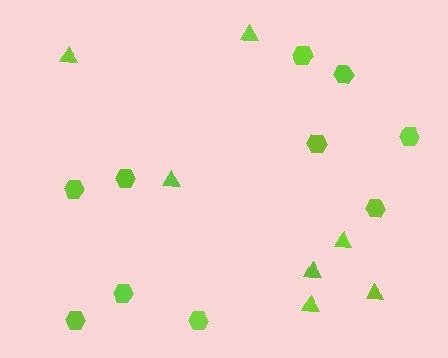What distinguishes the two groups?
There are 2 groups: one group of triangles (7) and one group of hexagons (10).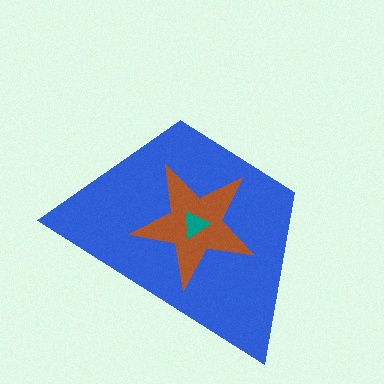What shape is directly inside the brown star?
The teal triangle.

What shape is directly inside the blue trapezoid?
The brown star.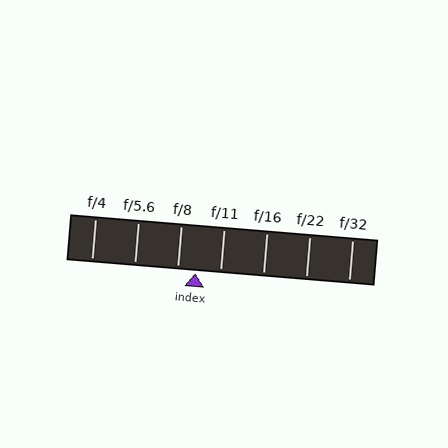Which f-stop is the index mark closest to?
The index mark is closest to f/8.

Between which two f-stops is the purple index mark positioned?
The index mark is between f/8 and f/11.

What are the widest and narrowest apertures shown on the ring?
The widest aperture shown is f/4 and the narrowest is f/32.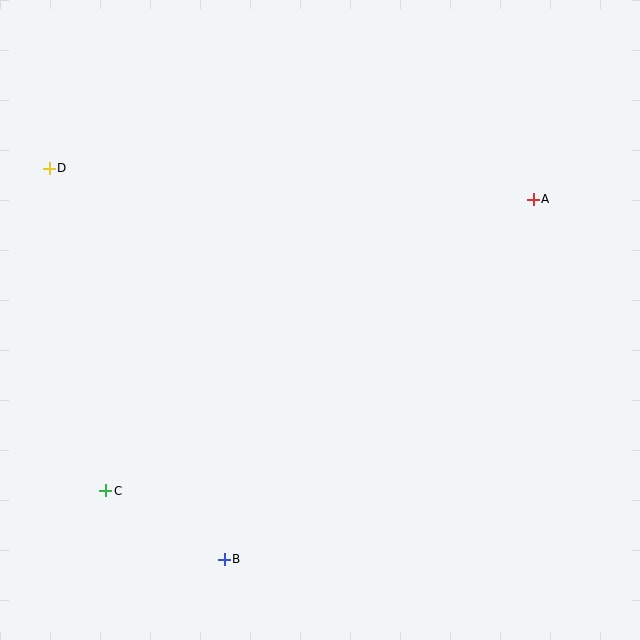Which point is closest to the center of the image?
Point A at (533, 199) is closest to the center.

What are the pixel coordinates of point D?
Point D is at (49, 168).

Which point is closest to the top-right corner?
Point A is closest to the top-right corner.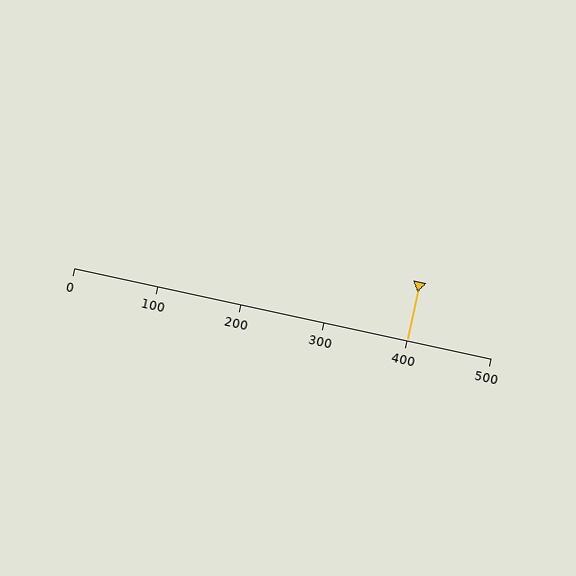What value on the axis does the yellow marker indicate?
The marker indicates approximately 400.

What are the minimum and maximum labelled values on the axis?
The axis runs from 0 to 500.